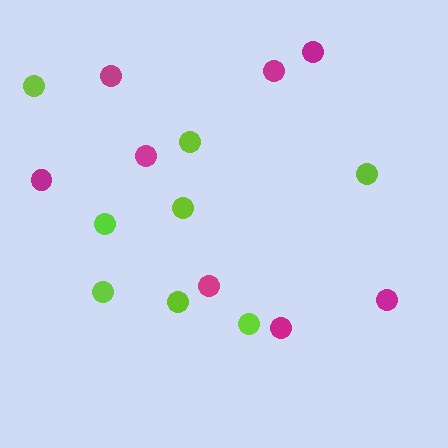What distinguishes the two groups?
There are 2 groups: one group of lime circles (8) and one group of magenta circles (8).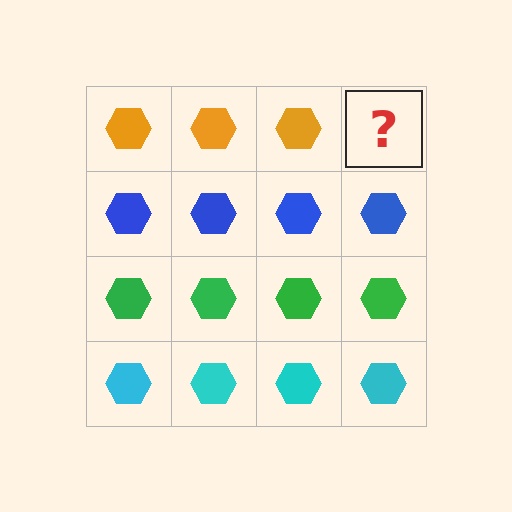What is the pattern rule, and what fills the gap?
The rule is that each row has a consistent color. The gap should be filled with an orange hexagon.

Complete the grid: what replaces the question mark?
The question mark should be replaced with an orange hexagon.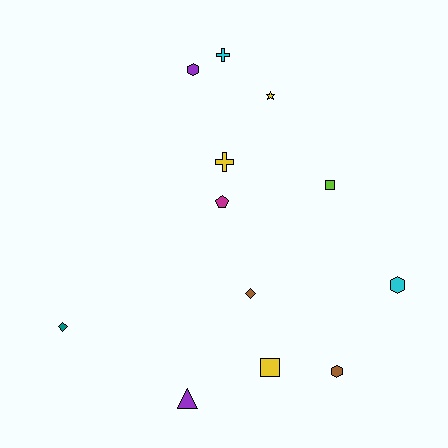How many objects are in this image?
There are 12 objects.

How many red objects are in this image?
There are no red objects.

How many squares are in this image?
There are 2 squares.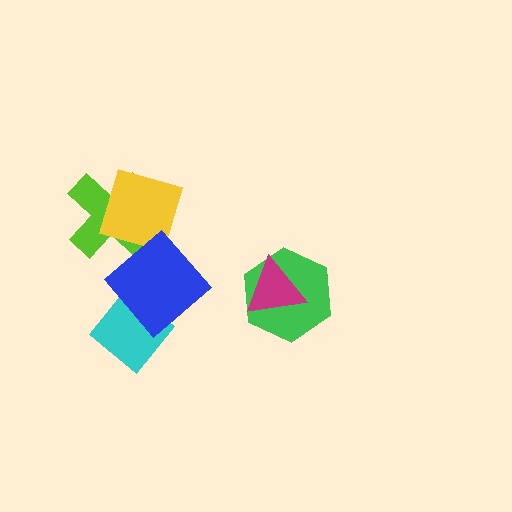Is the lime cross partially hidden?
Yes, it is partially covered by another shape.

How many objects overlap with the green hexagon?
1 object overlaps with the green hexagon.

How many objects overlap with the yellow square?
1 object overlaps with the yellow square.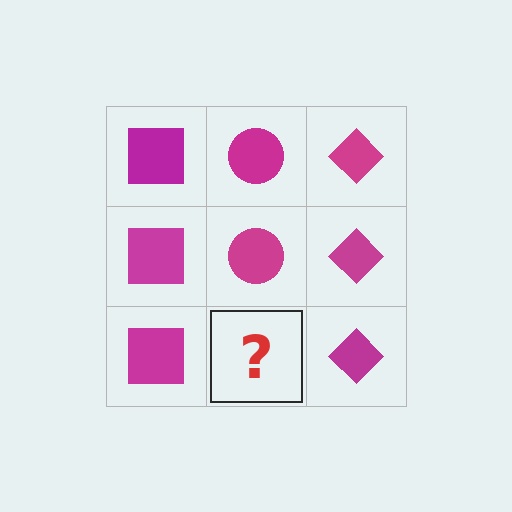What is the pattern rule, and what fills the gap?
The rule is that each column has a consistent shape. The gap should be filled with a magenta circle.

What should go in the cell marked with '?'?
The missing cell should contain a magenta circle.